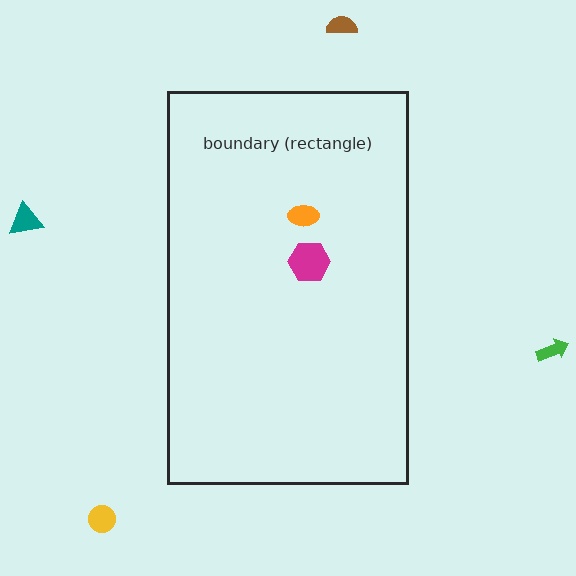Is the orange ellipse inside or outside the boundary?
Inside.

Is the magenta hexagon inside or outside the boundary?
Inside.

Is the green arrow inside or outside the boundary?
Outside.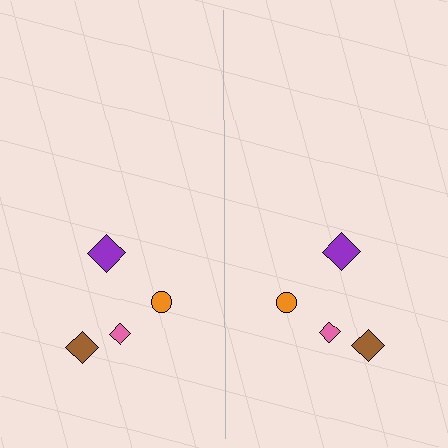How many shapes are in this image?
There are 8 shapes in this image.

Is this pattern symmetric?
Yes, this pattern has bilateral (reflection) symmetry.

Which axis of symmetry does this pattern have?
The pattern has a vertical axis of symmetry running through the center of the image.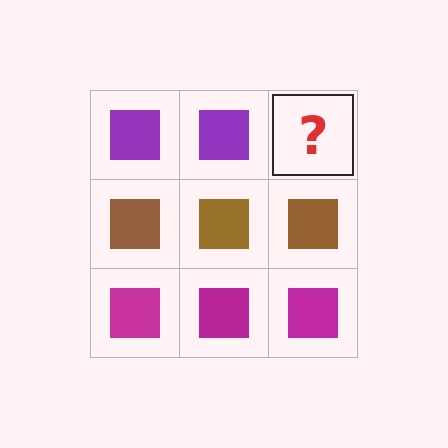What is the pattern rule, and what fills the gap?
The rule is that each row has a consistent color. The gap should be filled with a purple square.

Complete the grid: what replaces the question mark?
The question mark should be replaced with a purple square.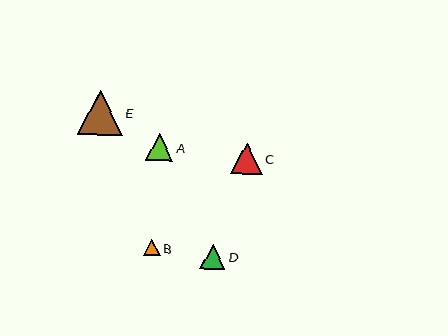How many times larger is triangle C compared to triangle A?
Triangle C is approximately 1.1 times the size of triangle A.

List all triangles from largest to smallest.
From largest to smallest: E, C, A, D, B.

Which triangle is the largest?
Triangle E is the largest with a size of approximately 45 pixels.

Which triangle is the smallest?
Triangle B is the smallest with a size of approximately 17 pixels.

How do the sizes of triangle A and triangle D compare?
Triangle A and triangle D are approximately the same size.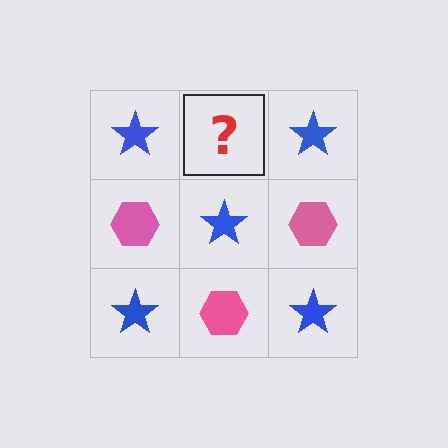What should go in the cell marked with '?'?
The missing cell should contain a pink hexagon.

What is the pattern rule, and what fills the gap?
The rule is that it alternates blue star and pink hexagon in a checkerboard pattern. The gap should be filled with a pink hexagon.